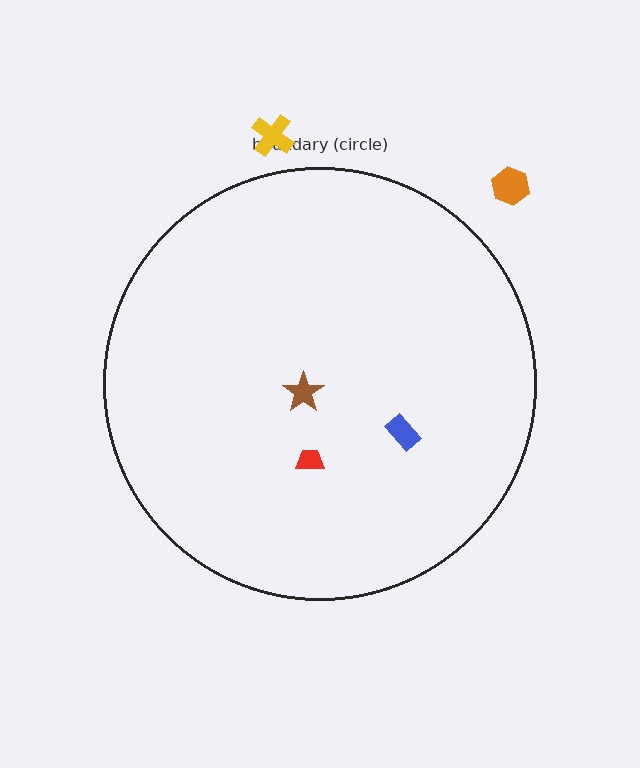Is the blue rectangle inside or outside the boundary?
Inside.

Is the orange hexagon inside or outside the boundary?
Outside.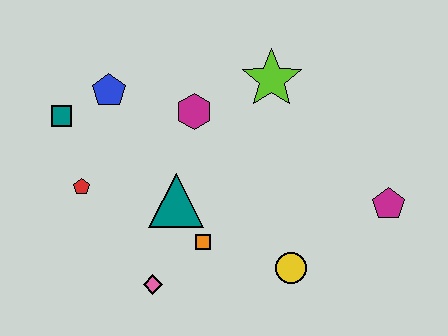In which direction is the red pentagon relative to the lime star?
The red pentagon is to the left of the lime star.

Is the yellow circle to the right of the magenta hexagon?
Yes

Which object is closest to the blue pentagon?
The teal square is closest to the blue pentagon.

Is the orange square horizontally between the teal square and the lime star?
Yes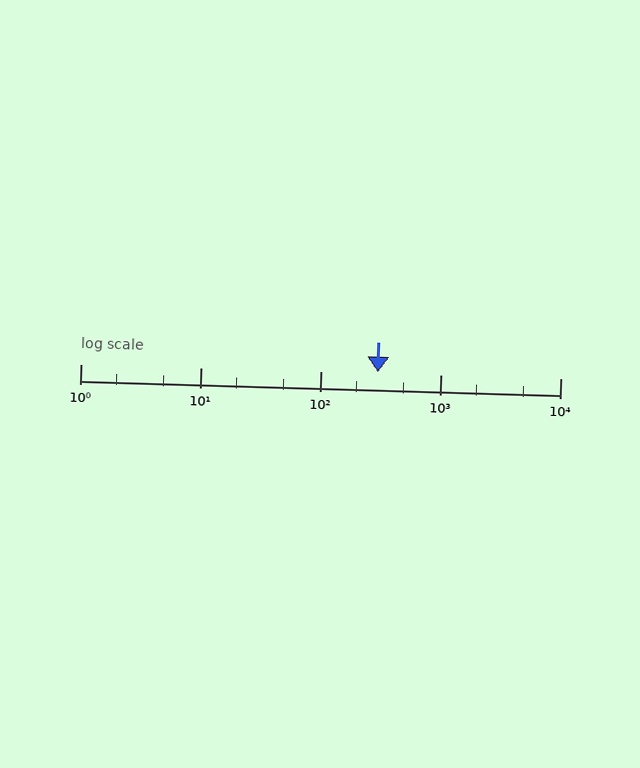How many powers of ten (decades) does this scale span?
The scale spans 4 decades, from 1 to 10000.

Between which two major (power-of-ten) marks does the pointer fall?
The pointer is between 100 and 1000.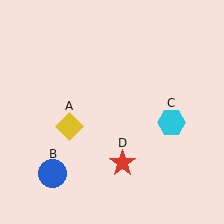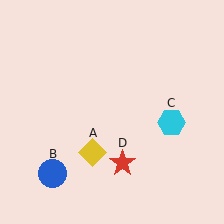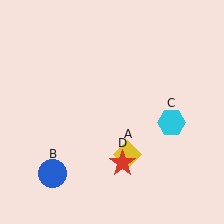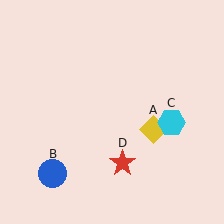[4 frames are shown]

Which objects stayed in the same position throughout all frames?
Blue circle (object B) and cyan hexagon (object C) and red star (object D) remained stationary.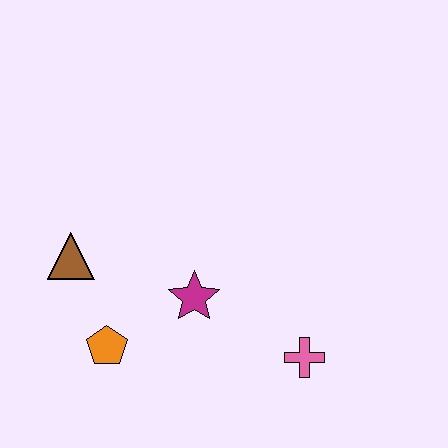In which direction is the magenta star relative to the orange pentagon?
The magenta star is to the right of the orange pentagon.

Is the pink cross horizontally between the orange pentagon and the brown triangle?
No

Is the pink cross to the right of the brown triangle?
Yes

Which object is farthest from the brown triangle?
The pink cross is farthest from the brown triangle.